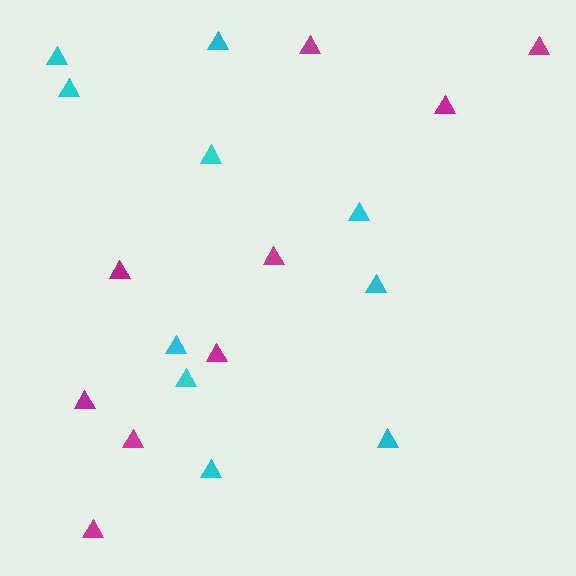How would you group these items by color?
There are 2 groups: one group of magenta triangles (9) and one group of cyan triangles (10).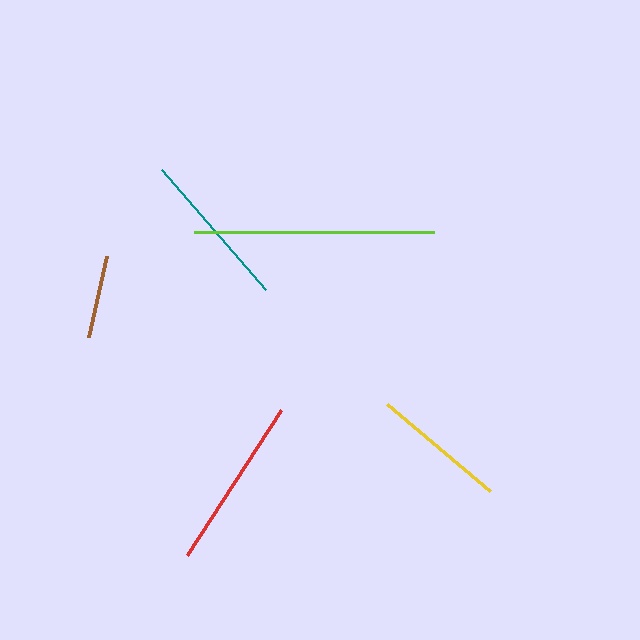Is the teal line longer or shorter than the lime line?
The lime line is longer than the teal line.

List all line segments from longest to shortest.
From longest to shortest: lime, red, teal, yellow, brown.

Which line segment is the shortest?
The brown line is the shortest at approximately 83 pixels.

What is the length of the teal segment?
The teal segment is approximately 159 pixels long.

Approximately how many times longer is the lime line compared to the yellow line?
The lime line is approximately 1.8 times the length of the yellow line.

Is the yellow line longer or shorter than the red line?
The red line is longer than the yellow line.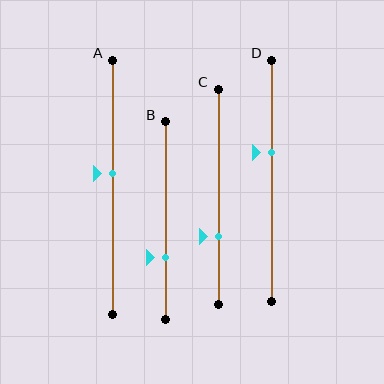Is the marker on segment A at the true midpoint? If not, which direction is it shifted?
No, the marker on segment A is shifted upward by about 5% of the segment length.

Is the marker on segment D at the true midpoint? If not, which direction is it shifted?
No, the marker on segment D is shifted upward by about 12% of the segment length.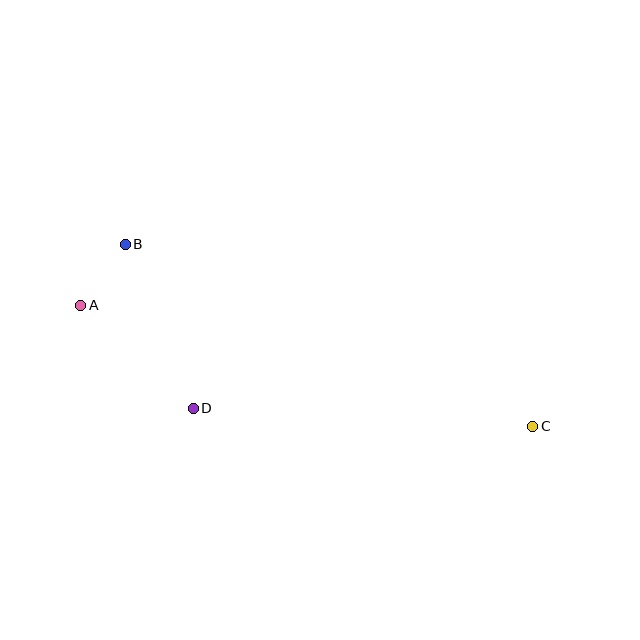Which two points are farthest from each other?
Points A and C are farthest from each other.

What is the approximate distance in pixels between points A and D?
The distance between A and D is approximately 152 pixels.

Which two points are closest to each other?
Points A and B are closest to each other.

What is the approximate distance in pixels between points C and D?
The distance between C and D is approximately 340 pixels.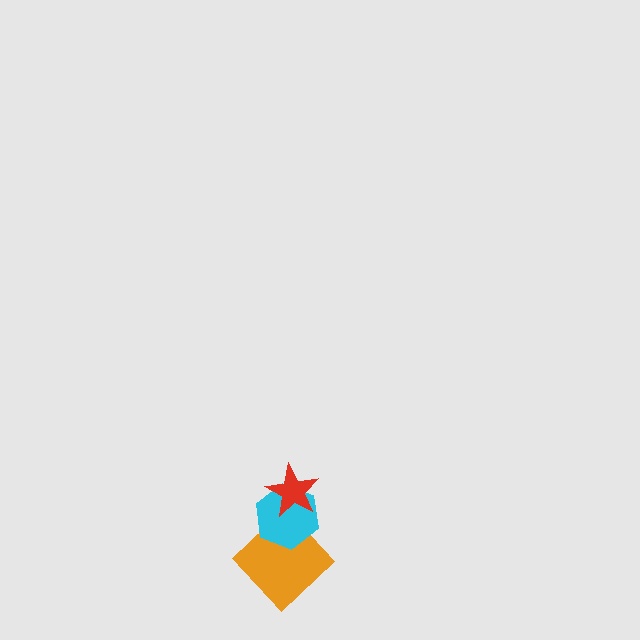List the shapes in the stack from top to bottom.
From top to bottom: the red star, the cyan hexagon, the orange diamond.